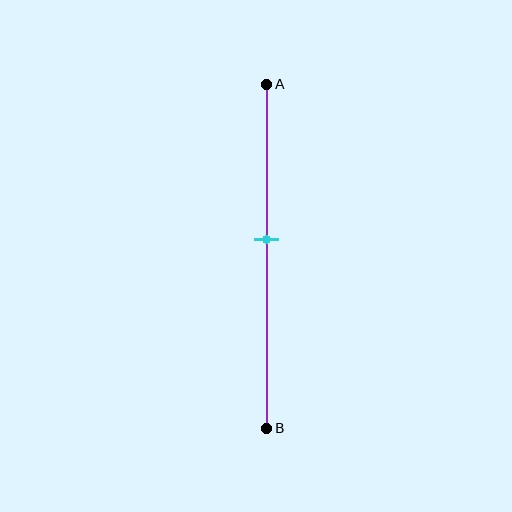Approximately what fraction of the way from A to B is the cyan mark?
The cyan mark is approximately 45% of the way from A to B.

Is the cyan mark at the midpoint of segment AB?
No, the mark is at about 45% from A, not at the 50% midpoint.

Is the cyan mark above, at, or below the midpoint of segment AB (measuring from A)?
The cyan mark is above the midpoint of segment AB.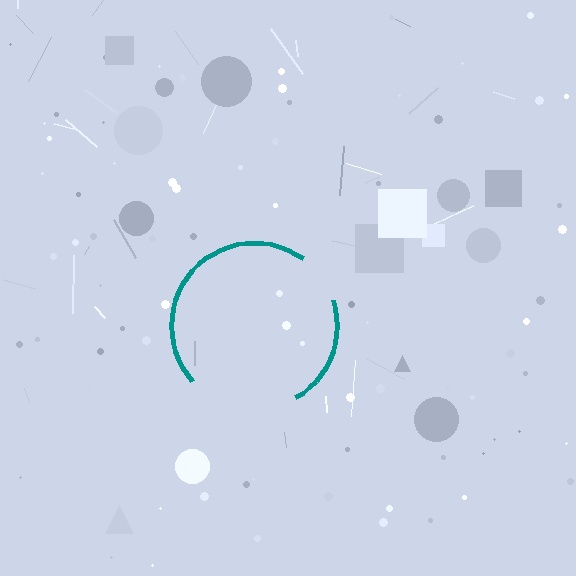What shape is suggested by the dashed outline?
The dashed outline suggests a circle.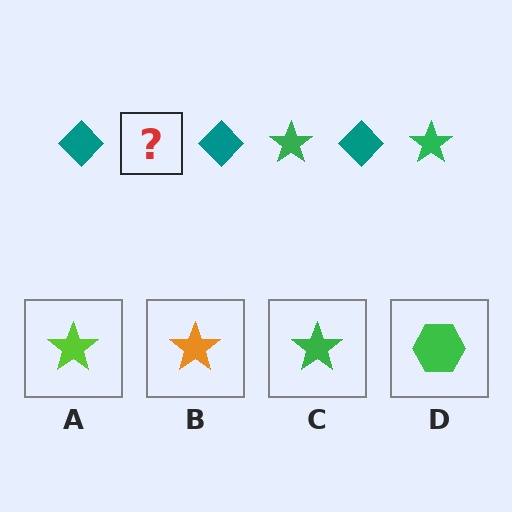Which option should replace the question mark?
Option C.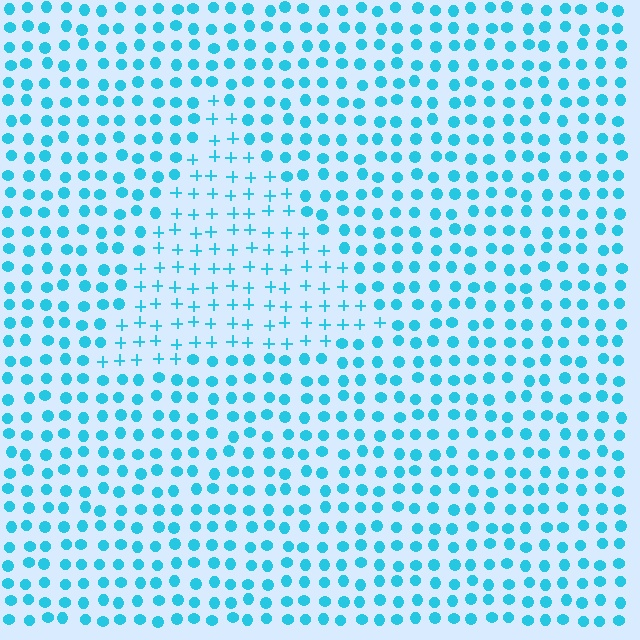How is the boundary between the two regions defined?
The boundary is defined by a change in element shape: plus signs inside vs. circles outside. All elements share the same color and spacing.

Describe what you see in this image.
The image is filled with small cyan elements arranged in a uniform grid. A triangle-shaped region contains plus signs, while the surrounding area contains circles. The boundary is defined purely by the change in element shape.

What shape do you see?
I see a triangle.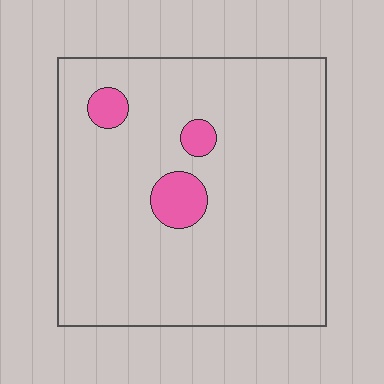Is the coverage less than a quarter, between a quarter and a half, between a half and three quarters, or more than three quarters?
Less than a quarter.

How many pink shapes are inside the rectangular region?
3.